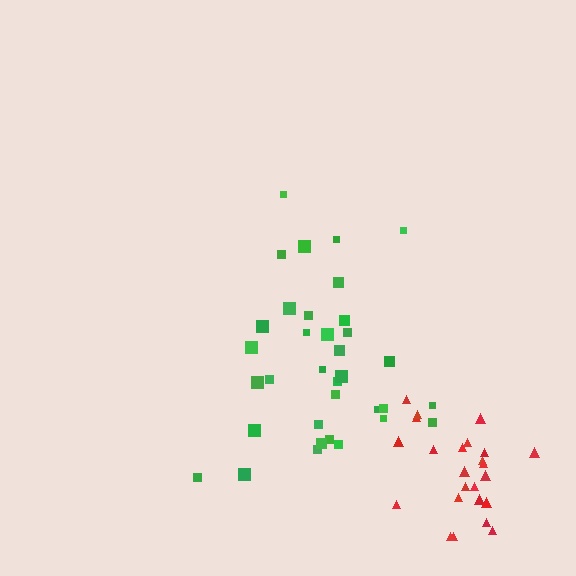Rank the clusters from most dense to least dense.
red, green.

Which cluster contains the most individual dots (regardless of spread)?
Green (35).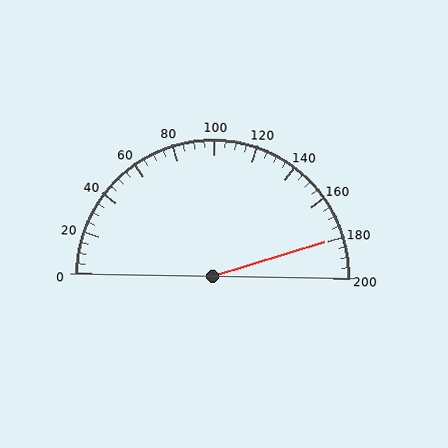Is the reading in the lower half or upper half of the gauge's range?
The reading is in the upper half of the range (0 to 200).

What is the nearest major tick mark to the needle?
The nearest major tick mark is 180.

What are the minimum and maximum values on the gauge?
The gauge ranges from 0 to 200.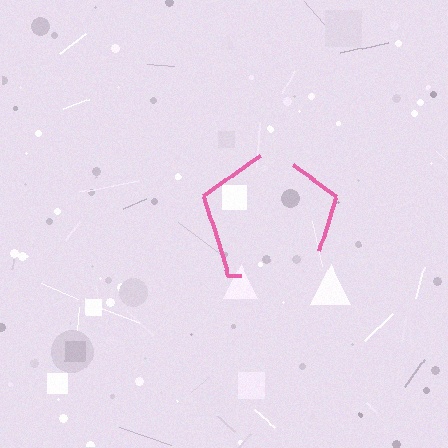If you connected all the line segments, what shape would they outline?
They would outline a pentagon.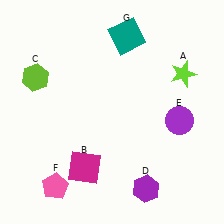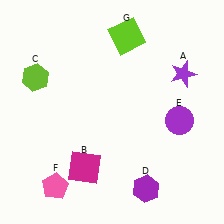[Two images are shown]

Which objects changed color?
A changed from lime to purple. G changed from teal to lime.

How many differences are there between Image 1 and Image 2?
There are 2 differences between the two images.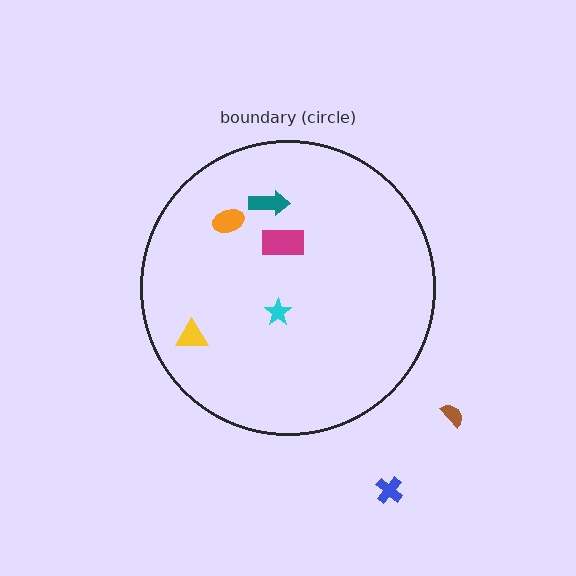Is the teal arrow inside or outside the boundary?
Inside.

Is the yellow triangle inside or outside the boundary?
Inside.